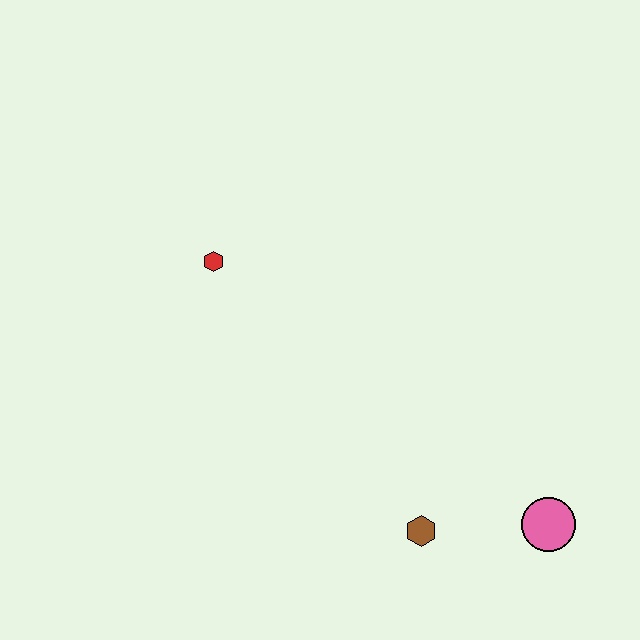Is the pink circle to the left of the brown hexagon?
No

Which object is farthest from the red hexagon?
The pink circle is farthest from the red hexagon.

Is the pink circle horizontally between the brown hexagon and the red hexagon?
No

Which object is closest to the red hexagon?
The brown hexagon is closest to the red hexagon.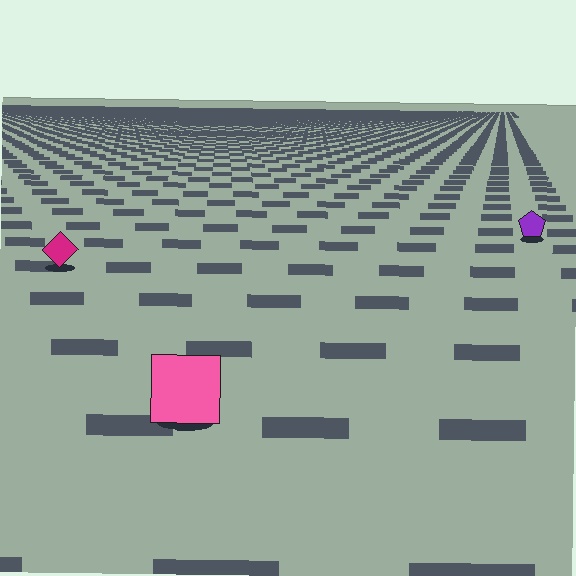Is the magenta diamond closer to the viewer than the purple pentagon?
Yes. The magenta diamond is closer — you can tell from the texture gradient: the ground texture is coarser near it.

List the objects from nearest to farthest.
From nearest to farthest: the pink square, the magenta diamond, the purple pentagon.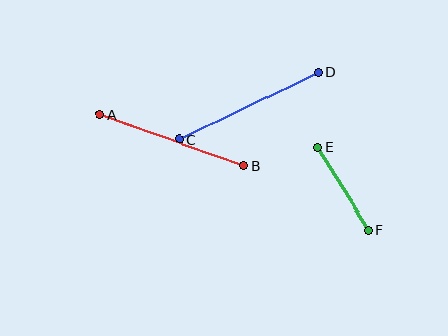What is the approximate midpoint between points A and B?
The midpoint is at approximately (171, 140) pixels.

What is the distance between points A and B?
The distance is approximately 154 pixels.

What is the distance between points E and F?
The distance is approximately 97 pixels.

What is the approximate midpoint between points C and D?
The midpoint is at approximately (249, 106) pixels.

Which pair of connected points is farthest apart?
Points C and D are farthest apart.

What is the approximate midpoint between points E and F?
The midpoint is at approximately (343, 189) pixels.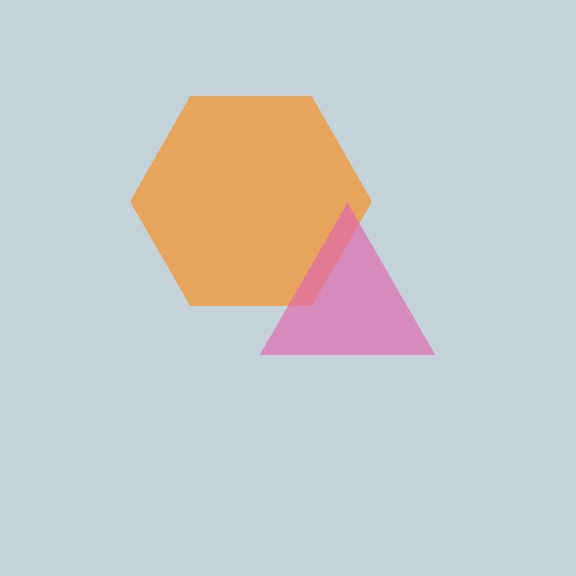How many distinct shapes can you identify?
There are 2 distinct shapes: an orange hexagon, a pink triangle.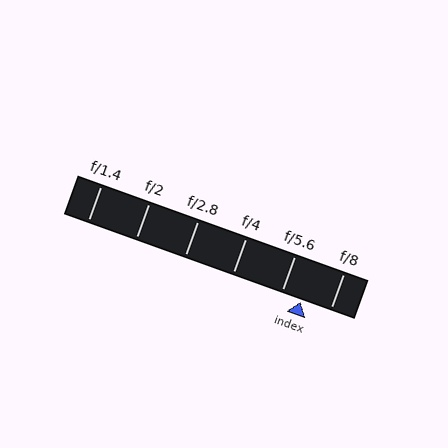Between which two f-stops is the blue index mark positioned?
The index mark is between f/5.6 and f/8.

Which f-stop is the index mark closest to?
The index mark is closest to f/5.6.